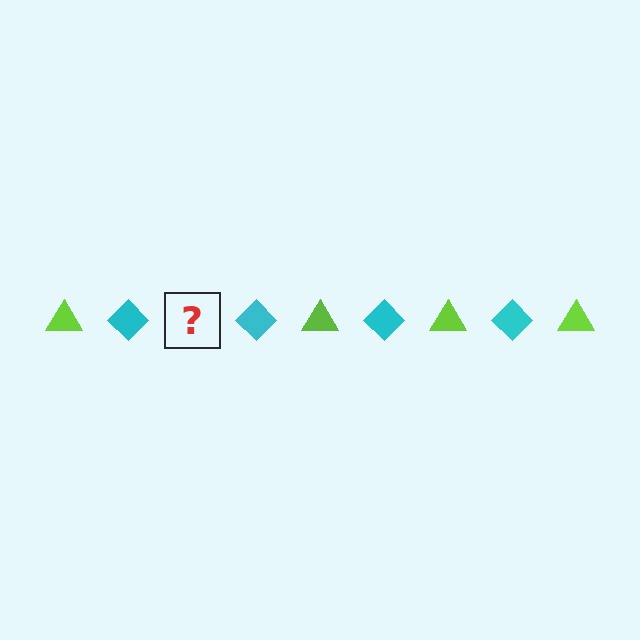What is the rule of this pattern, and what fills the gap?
The rule is that the pattern alternates between lime triangle and cyan diamond. The gap should be filled with a lime triangle.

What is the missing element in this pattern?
The missing element is a lime triangle.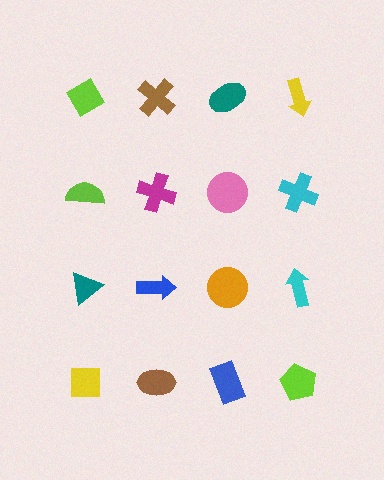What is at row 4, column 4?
A lime pentagon.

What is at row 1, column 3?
A teal ellipse.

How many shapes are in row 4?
4 shapes.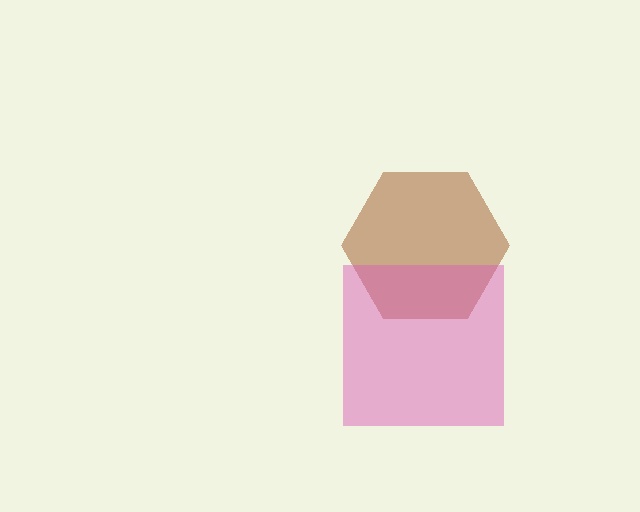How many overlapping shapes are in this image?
There are 2 overlapping shapes in the image.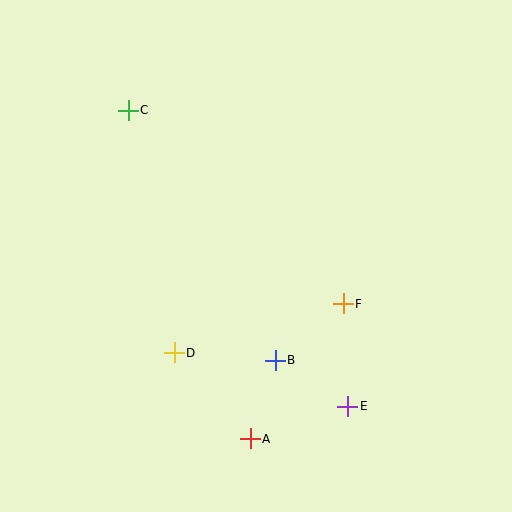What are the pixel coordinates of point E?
Point E is at (348, 406).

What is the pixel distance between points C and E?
The distance between C and E is 369 pixels.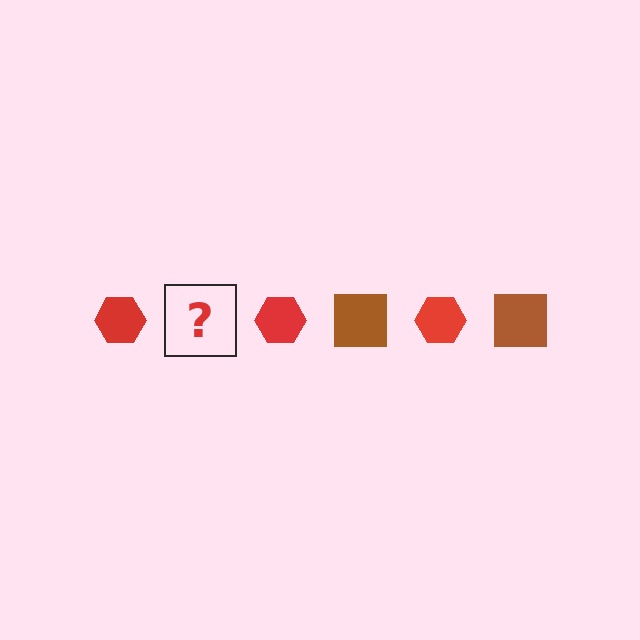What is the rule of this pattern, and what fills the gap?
The rule is that the pattern alternates between red hexagon and brown square. The gap should be filled with a brown square.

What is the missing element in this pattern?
The missing element is a brown square.